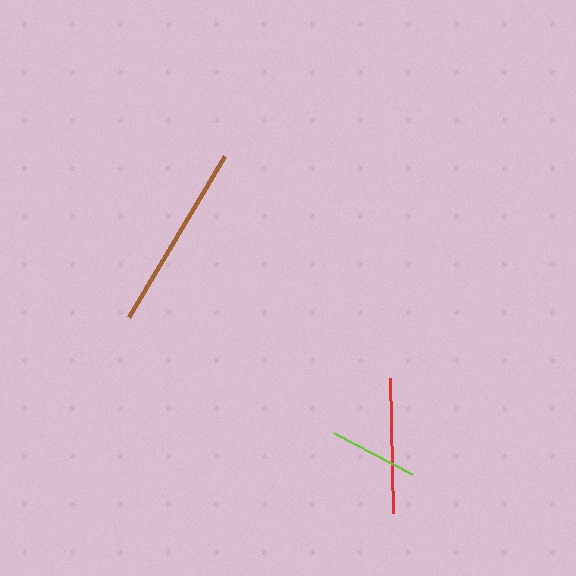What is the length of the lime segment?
The lime segment is approximately 88 pixels long.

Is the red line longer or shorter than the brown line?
The brown line is longer than the red line.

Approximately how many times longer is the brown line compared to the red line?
The brown line is approximately 1.4 times the length of the red line.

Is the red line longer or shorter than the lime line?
The red line is longer than the lime line.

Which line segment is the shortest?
The lime line is the shortest at approximately 88 pixels.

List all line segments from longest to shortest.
From longest to shortest: brown, red, lime.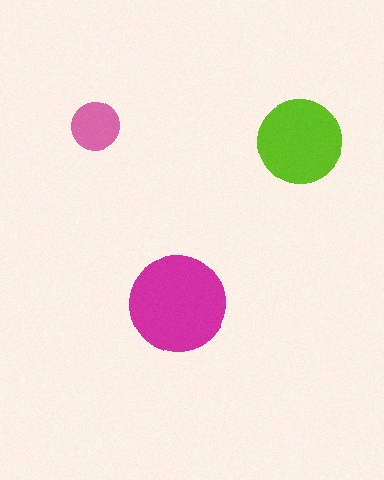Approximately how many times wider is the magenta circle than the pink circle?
About 2 times wider.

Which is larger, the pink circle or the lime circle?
The lime one.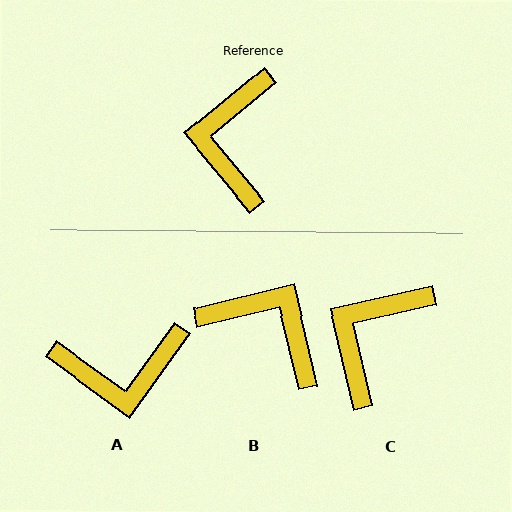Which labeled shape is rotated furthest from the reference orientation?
B, about 116 degrees away.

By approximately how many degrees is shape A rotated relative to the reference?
Approximately 105 degrees counter-clockwise.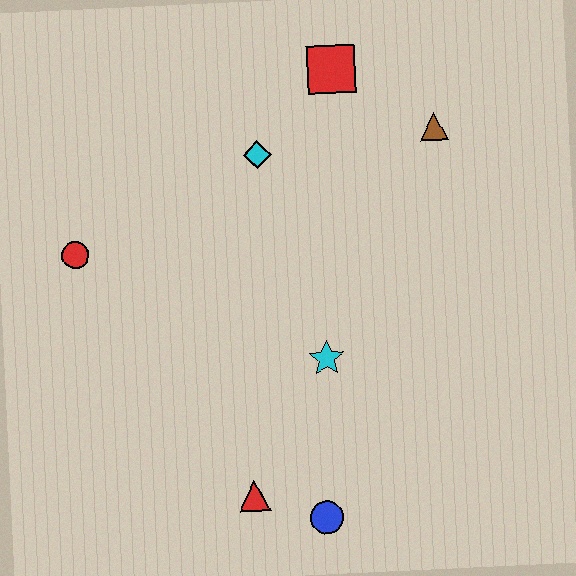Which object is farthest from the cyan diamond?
The blue circle is farthest from the cyan diamond.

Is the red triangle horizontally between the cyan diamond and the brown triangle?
No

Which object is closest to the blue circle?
The red triangle is closest to the blue circle.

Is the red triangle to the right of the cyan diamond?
No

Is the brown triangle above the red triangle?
Yes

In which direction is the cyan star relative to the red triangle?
The cyan star is above the red triangle.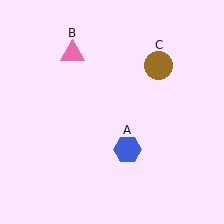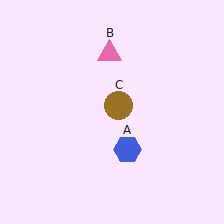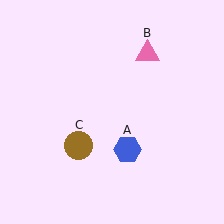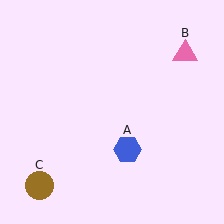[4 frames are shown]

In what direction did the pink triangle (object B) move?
The pink triangle (object B) moved right.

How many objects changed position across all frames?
2 objects changed position: pink triangle (object B), brown circle (object C).